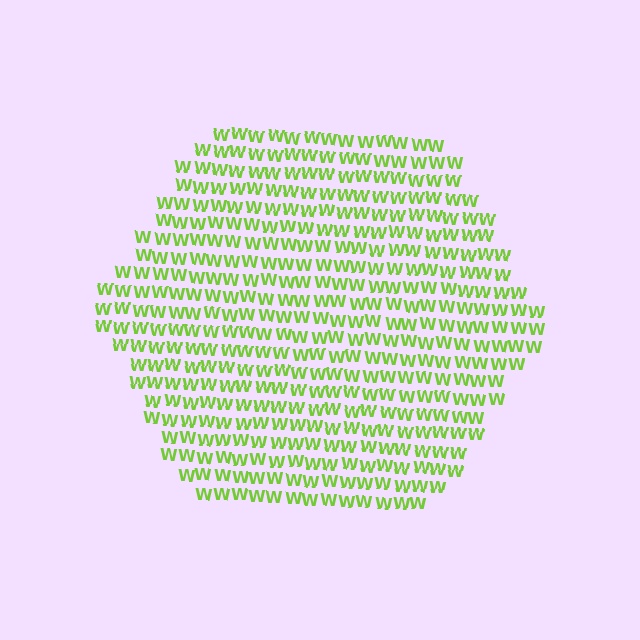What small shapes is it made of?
It is made of small letter W's.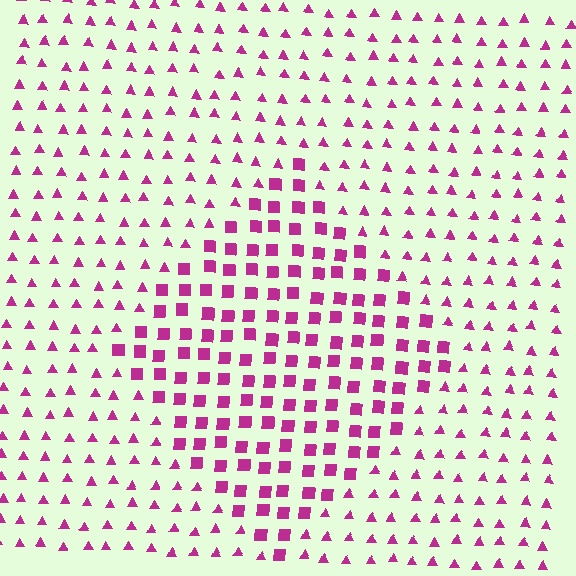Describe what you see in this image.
The image is filled with small magenta elements arranged in a uniform grid. A diamond-shaped region contains squares, while the surrounding area contains triangles. The boundary is defined purely by the change in element shape.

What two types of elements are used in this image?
The image uses squares inside the diamond region and triangles outside it.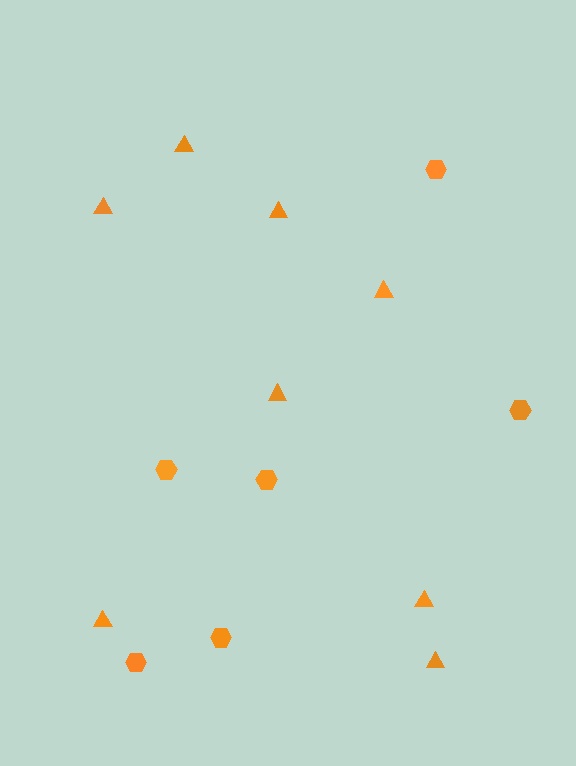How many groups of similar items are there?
There are 2 groups: one group of triangles (8) and one group of hexagons (6).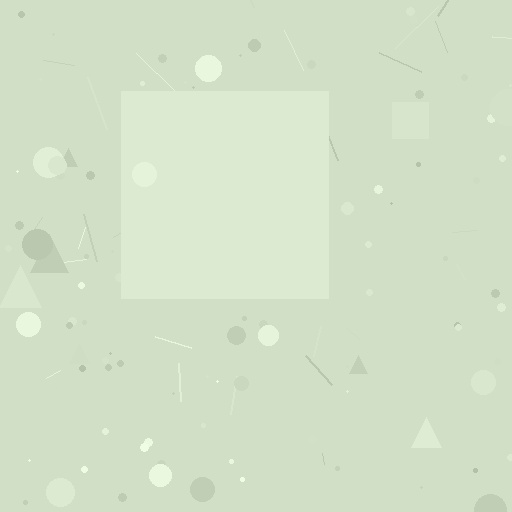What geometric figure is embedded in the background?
A square is embedded in the background.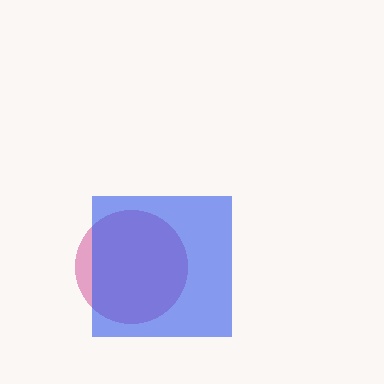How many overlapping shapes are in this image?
There are 2 overlapping shapes in the image.